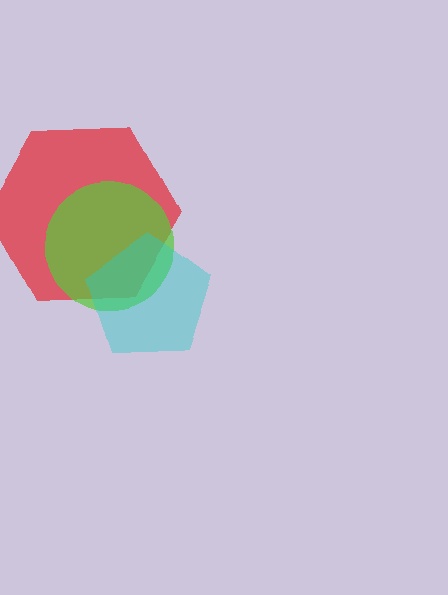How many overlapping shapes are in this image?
There are 3 overlapping shapes in the image.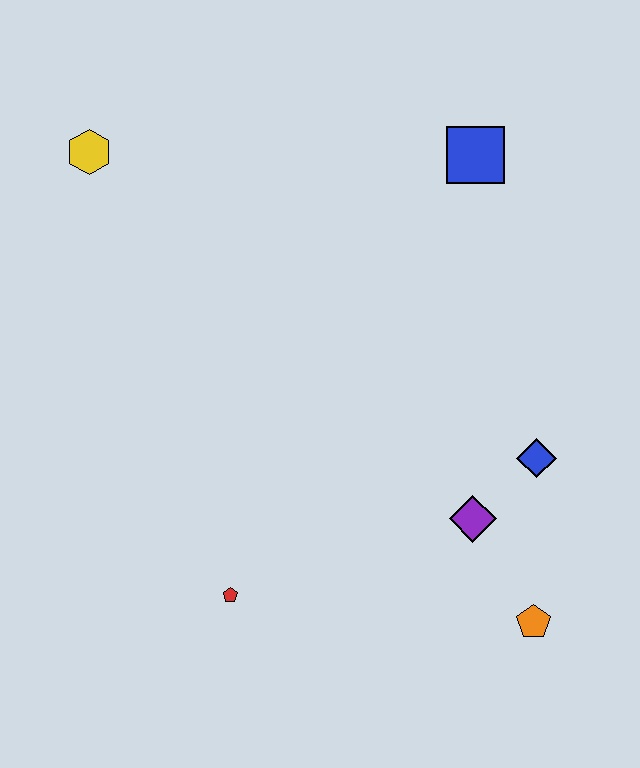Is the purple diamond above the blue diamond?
No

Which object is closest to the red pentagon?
The purple diamond is closest to the red pentagon.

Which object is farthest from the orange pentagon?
The yellow hexagon is farthest from the orange pentagon.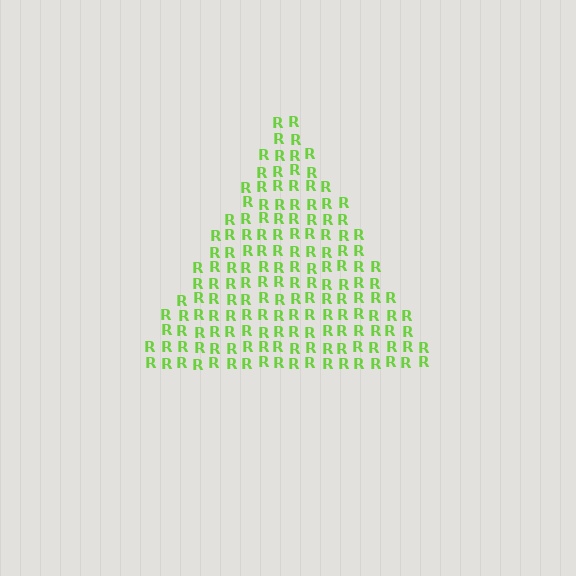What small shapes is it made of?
It is made of small letter R's.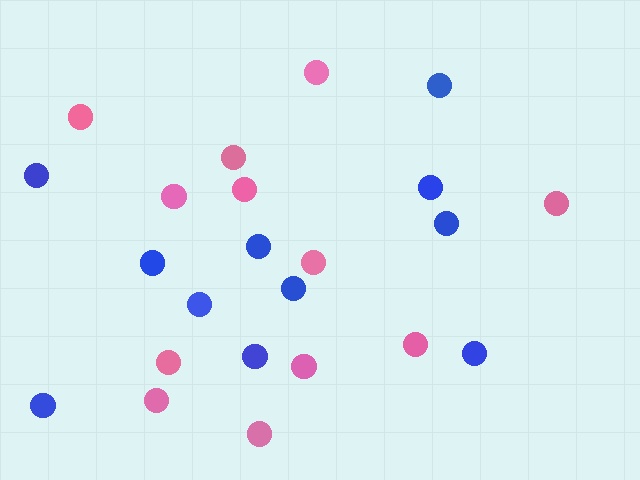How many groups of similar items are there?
There are 2 groups: one group of blue circles (11) and one group of pink circles (12).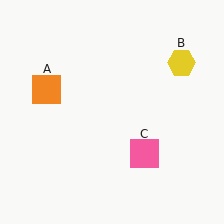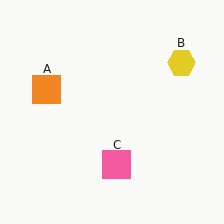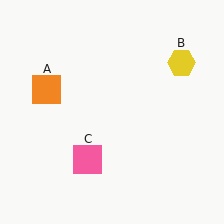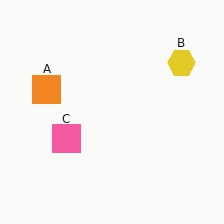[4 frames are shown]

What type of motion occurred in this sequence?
The pink square (object C) rotated clockwise around the center of the scene.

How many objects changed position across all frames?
1 object changed position: pink square (object C).